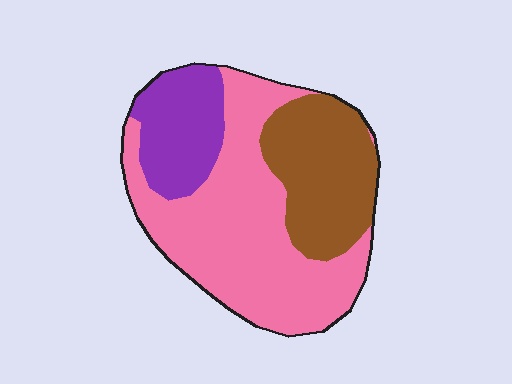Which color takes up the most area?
Pink, at roughly 55%.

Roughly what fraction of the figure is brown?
Brown covers 27% of the figure.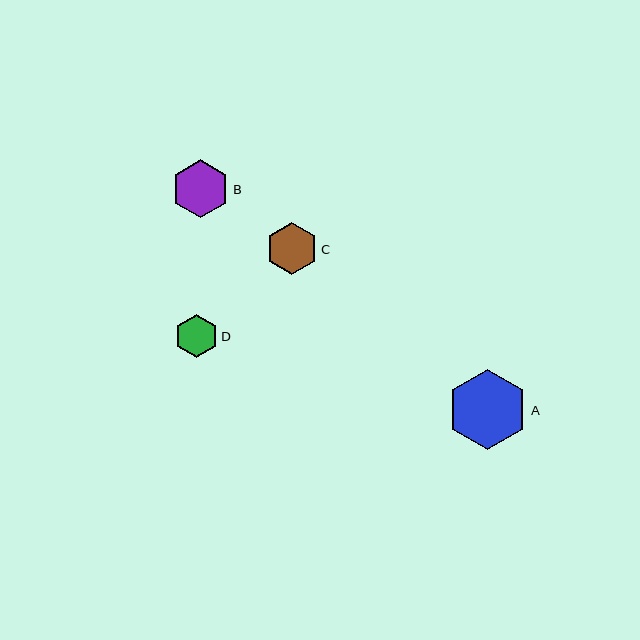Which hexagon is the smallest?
Hexagon D is the smallest with a size of approximately 44 pixels.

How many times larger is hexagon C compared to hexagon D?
Hexagon C is approximately 1.2 times the size of hexagon D.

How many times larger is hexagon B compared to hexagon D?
Hexagon B is approximately 1.3 times the size of hexagon D.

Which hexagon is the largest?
Hexagon A is the largest with a size of approximately 81 pixels.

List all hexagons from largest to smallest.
From largest to smallest: A, B, C, D.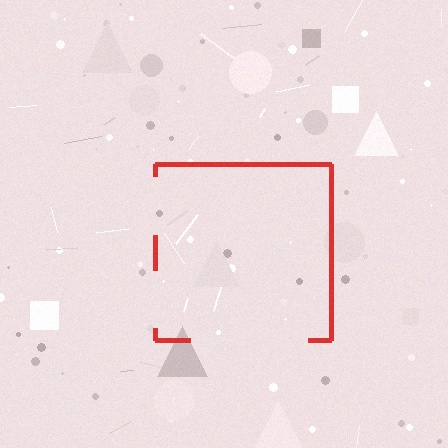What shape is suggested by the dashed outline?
The dashed outline suggests a square.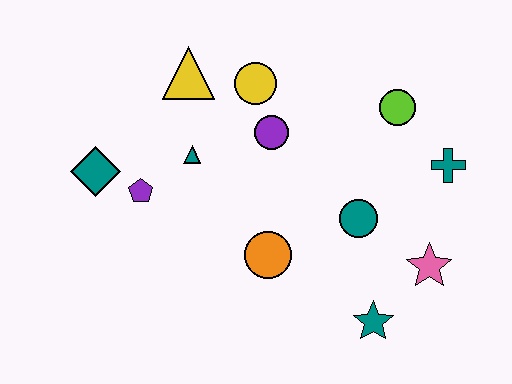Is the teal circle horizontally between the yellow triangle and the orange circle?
No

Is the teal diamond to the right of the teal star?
No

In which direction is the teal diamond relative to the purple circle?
The teal diamond is to the left of the purple circle.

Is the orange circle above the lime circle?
No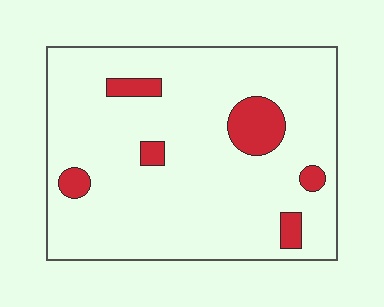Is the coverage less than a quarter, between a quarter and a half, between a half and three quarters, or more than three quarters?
Less than a quarter.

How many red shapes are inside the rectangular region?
6.